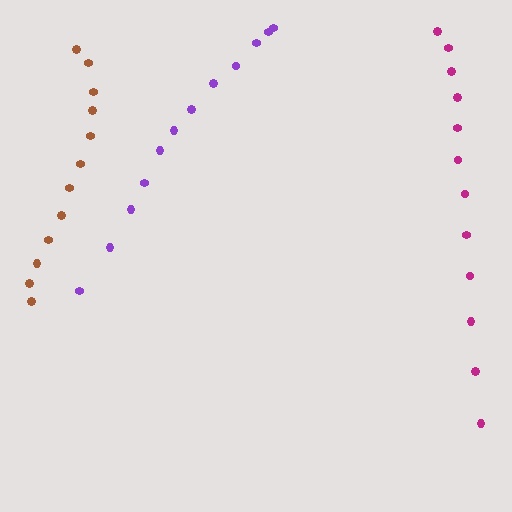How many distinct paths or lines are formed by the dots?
There are 3 distinct paths.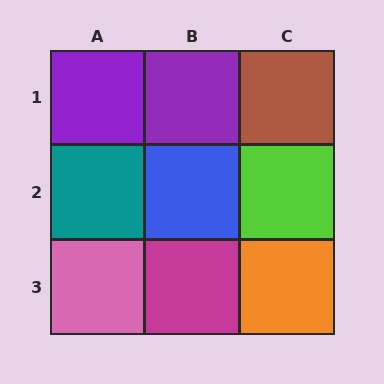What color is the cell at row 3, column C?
Orange.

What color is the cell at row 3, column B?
Magenta.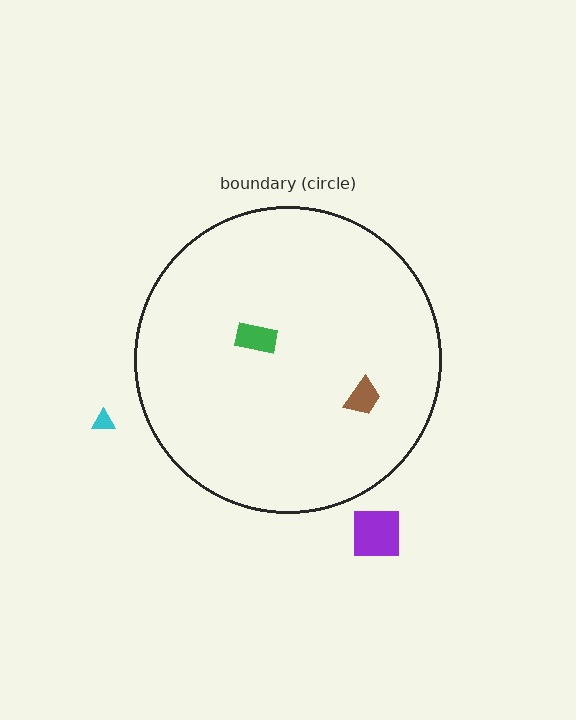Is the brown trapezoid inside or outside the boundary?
Inside.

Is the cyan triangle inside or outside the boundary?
Outside.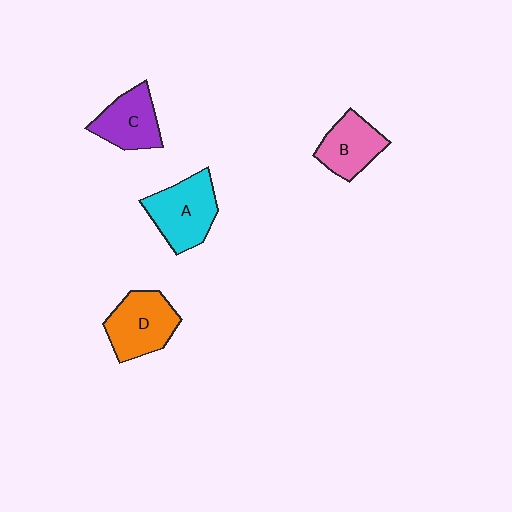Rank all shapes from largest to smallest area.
From largest to smallest: A (cyan), D (orange), C (purple), B (pink).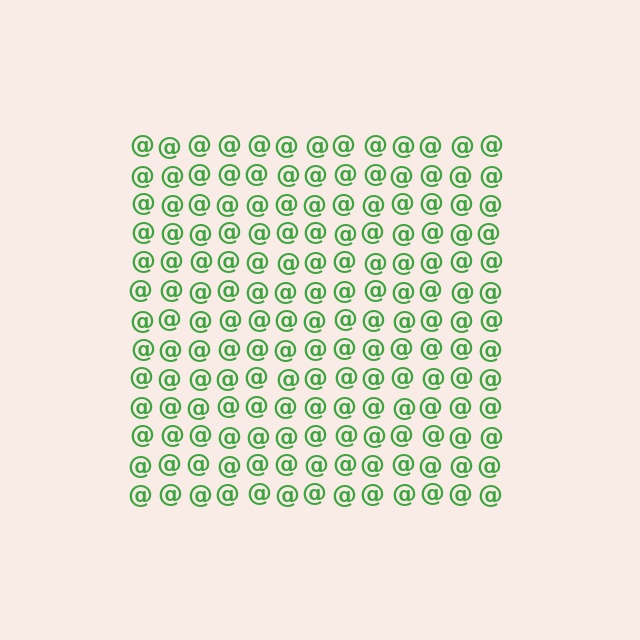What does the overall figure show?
The overall figure shows a square.